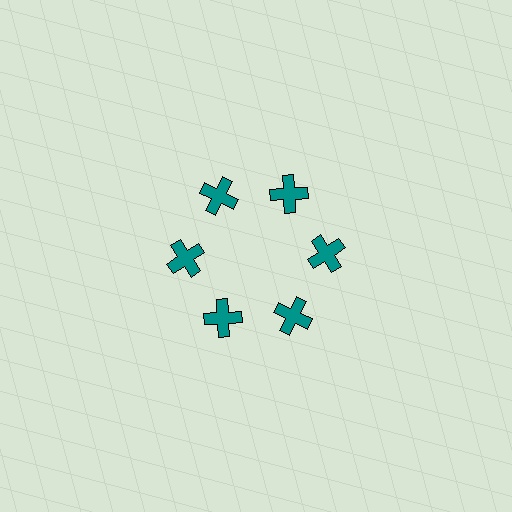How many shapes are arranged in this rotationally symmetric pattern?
There are 6 shapes, arranged in 6 groups of 1.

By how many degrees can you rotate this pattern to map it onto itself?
The pattern maps onto itself every 60 degrees of rotation.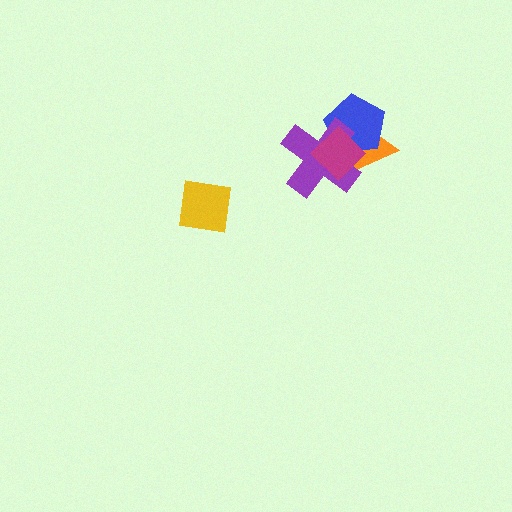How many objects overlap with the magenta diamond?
3 objects overlap with the magenta diamond.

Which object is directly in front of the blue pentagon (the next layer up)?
The purple cross is directly in front of the blue pentagon.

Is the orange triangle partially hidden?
Yes, it is partially covered by another shape.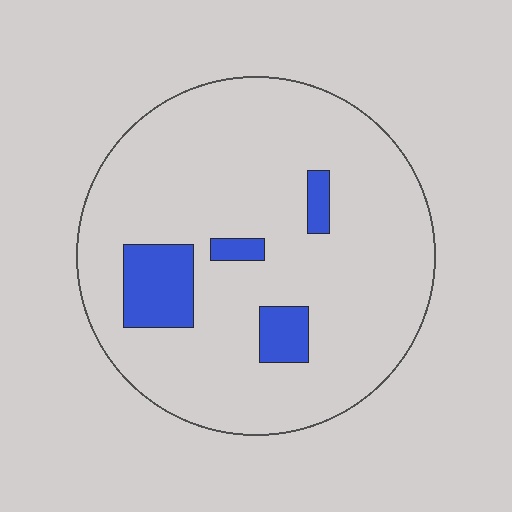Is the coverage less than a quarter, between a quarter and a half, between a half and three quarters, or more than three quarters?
Less than a quarter.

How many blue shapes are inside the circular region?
4.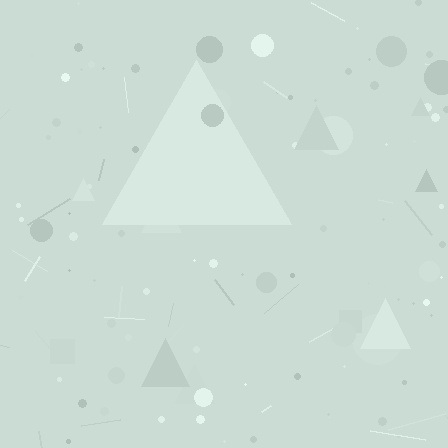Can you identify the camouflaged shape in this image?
The camouflaged shape is a triangle.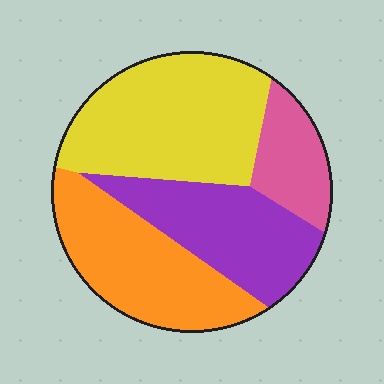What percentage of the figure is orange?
Orange takes up between a sixth and a third of the figure.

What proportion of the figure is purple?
Purple covers around 25% of the figure.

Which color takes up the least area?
Pink, at roughly 15%.